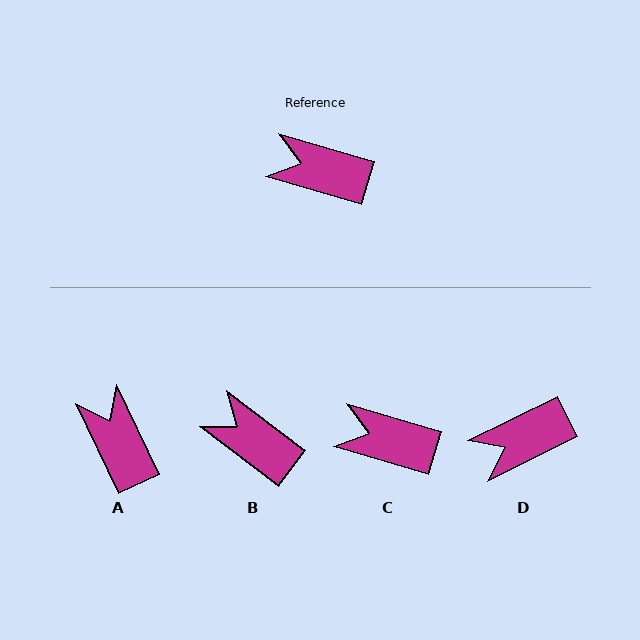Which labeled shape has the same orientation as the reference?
C.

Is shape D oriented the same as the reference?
No, it is off by about 43 degrees.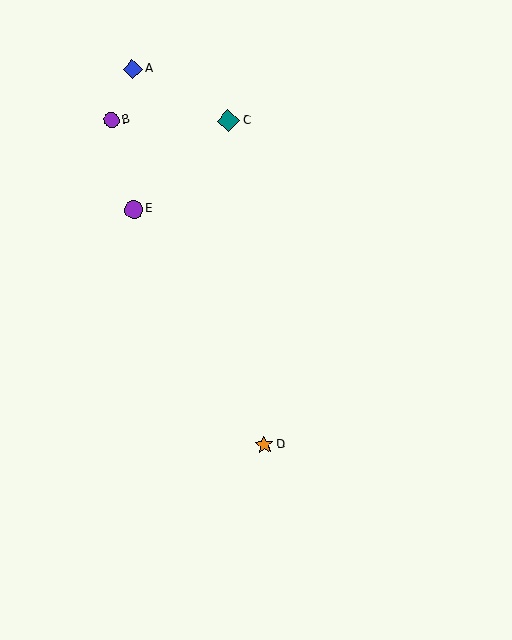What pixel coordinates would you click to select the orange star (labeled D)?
Click at (264, 445) to select the orange star D.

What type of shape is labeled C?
Shape C is a teal diamond.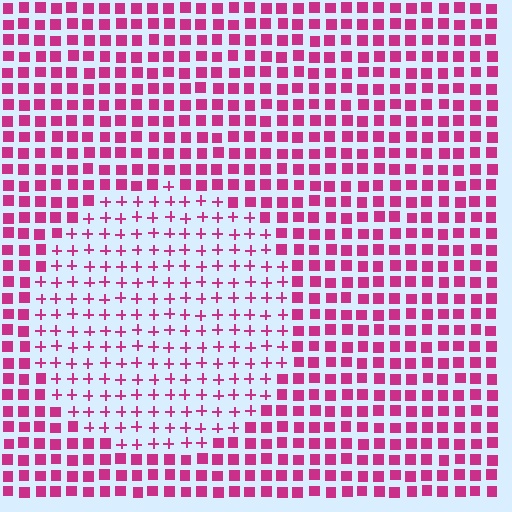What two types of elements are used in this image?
The image uses plus signs inside the circle region and squares outside it.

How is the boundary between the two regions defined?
The boundary is defined by a change in element shape: plus signs inside vs. squares outside. All elements share the same color and spacing.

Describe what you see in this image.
The image is filled with small magenta elements arranged in a uniform grid. A circle-shaped region contains plus signs, while the surrounding area contains squares. The boundary is defined purely by the change in element shape.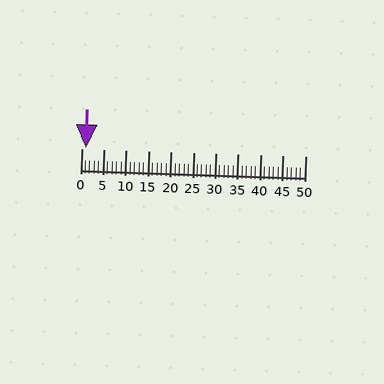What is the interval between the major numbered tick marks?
The major tick marks are spaced 5 units apart.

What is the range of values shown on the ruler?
The ruler shows values from 0 to 50.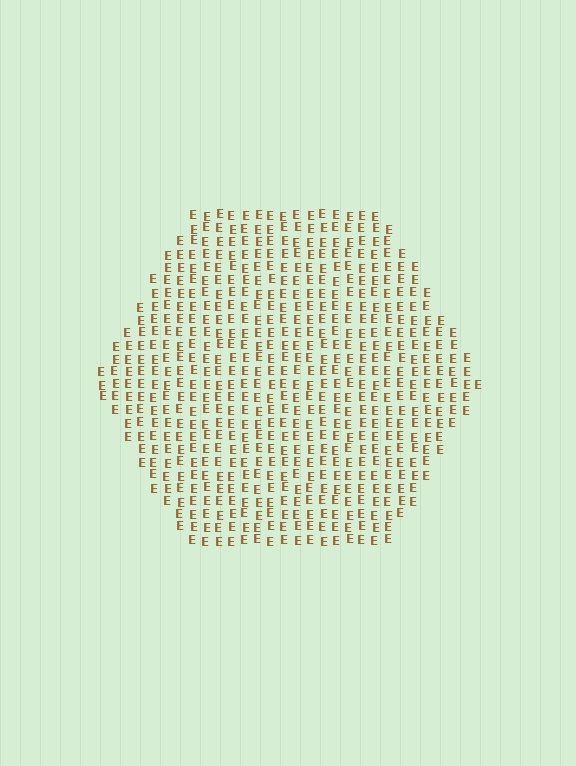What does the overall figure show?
The overall figure shows a hexagon.